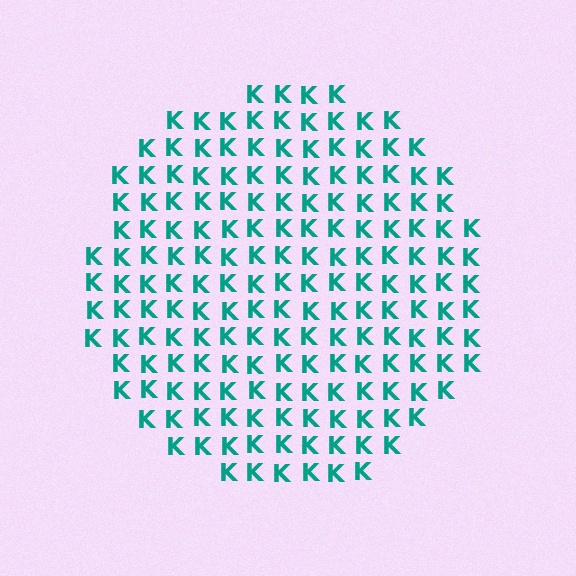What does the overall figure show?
The overall figure shows a circle.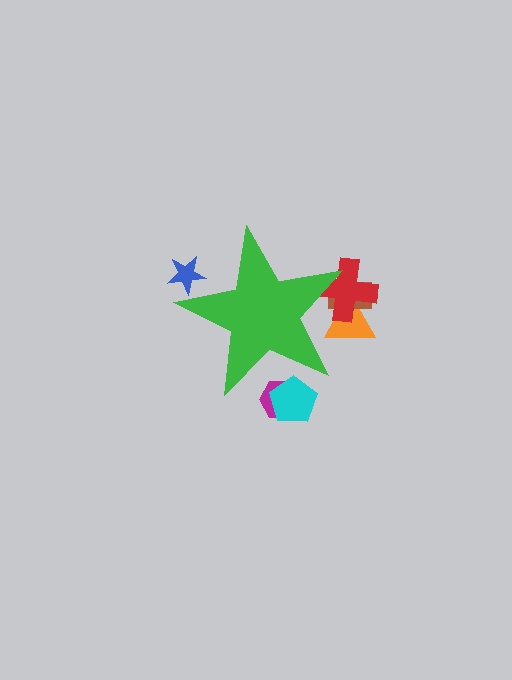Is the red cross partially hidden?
Yes, the red cross is partially hidden behind the green star.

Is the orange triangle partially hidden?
Yes, the orange triangle is partially hidden behind the green star.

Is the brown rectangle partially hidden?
Yes, the brown rectangle is partially hidden behind the green star.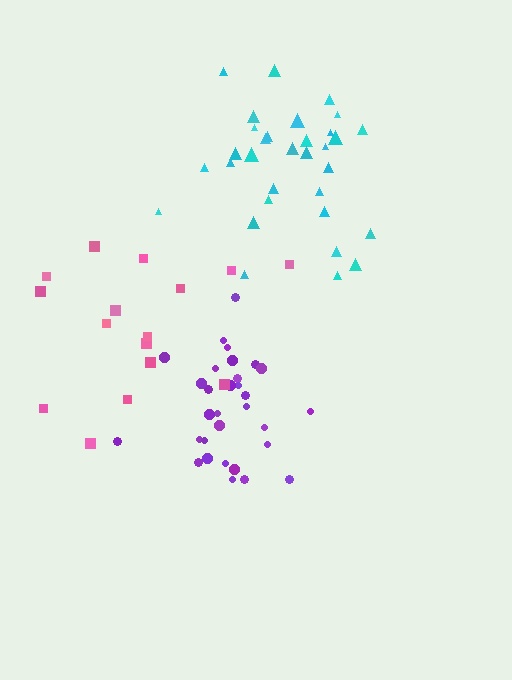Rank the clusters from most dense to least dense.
purple, cyan, pink.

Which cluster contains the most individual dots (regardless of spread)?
Cyan (32).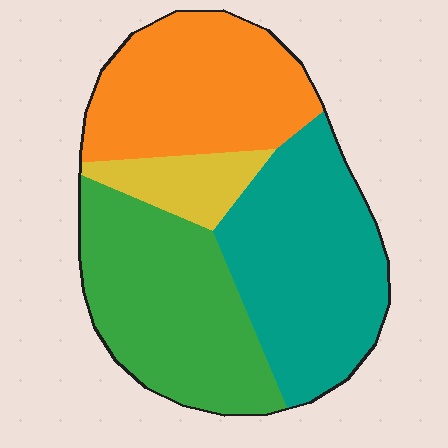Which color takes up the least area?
Yellow, at roughly 10%.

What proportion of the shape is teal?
Teal takes up between a quarter and a half of the shape.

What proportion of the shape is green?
Green takes up about one third (1/3) of the shape.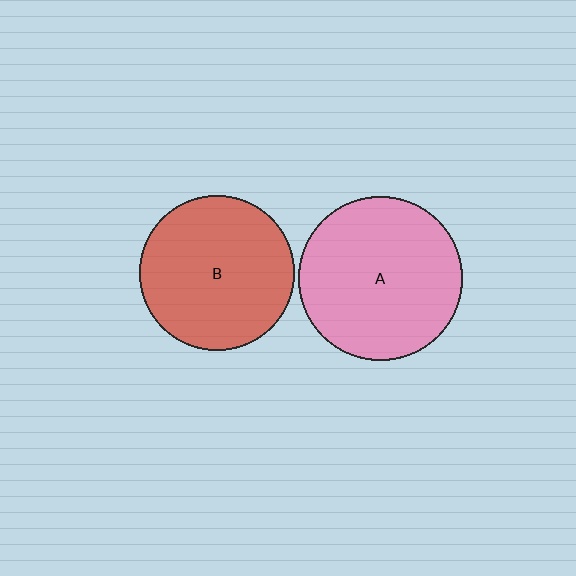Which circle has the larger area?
Circle A (pink).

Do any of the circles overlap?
No, none of the circles overlap.